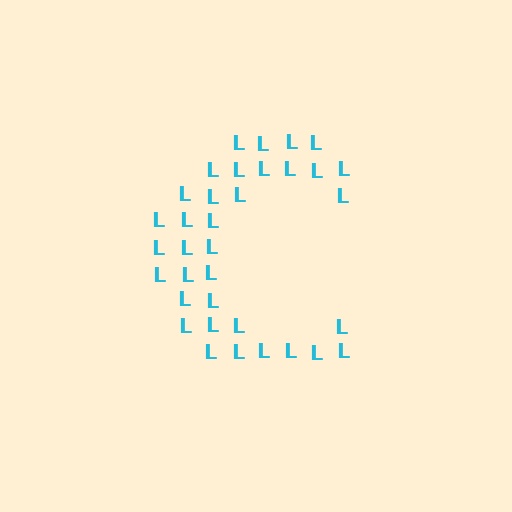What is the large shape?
The large shape is the letter C.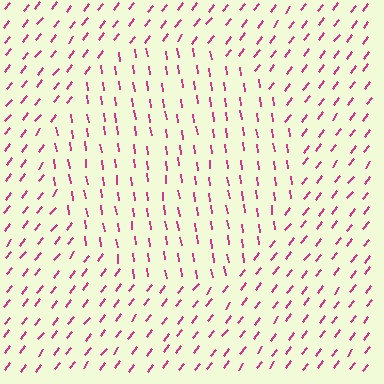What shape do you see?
I see a circle.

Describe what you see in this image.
The image is filled with small magenta line segments. A circle region in the image has lines oriented differently from the surrounding lines, creating a visible texture boundary.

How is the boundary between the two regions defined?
The boundary is defined purely by a change in line orientation (approximately 45 degrees difference). All lines are the same color and thickness.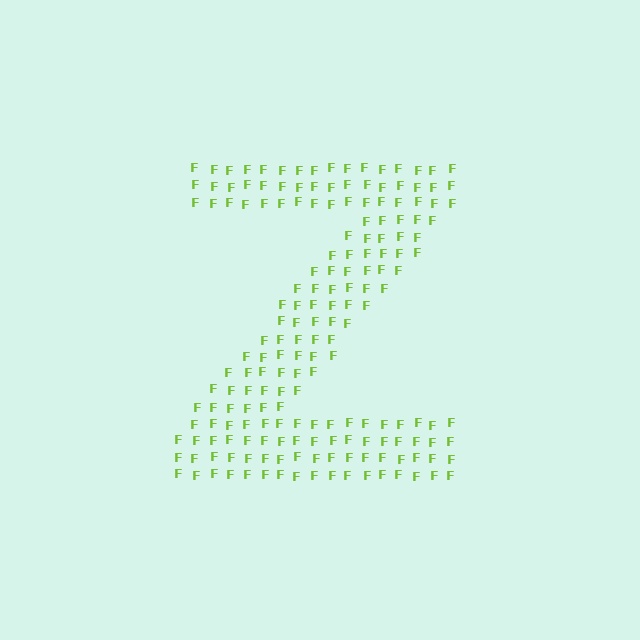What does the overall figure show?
The overall figure shows the letter Z.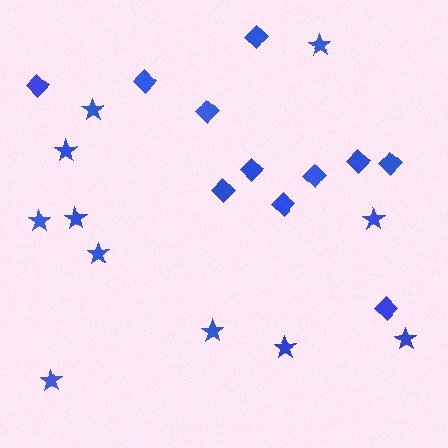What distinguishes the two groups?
There are 2 groups: one group of stars (11) and one group of diamonds (11).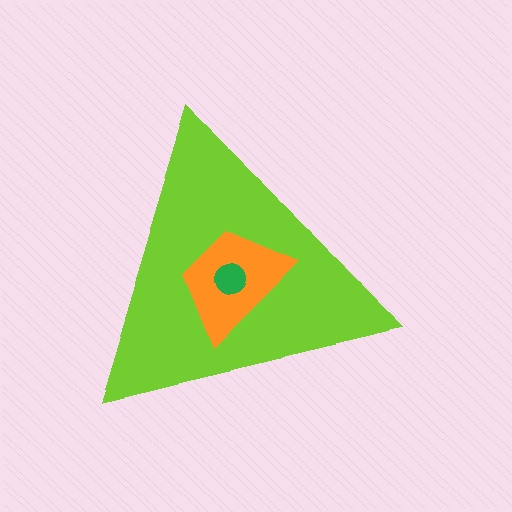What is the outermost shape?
The lime triangle.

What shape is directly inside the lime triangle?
The orange trapezoid.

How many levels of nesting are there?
3.